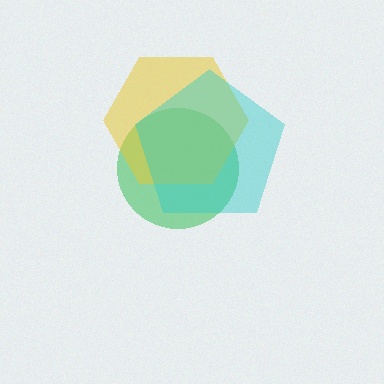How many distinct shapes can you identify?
There are 3 distinct shapes: a green circle, a yellow hexagon, a cyan pentagon.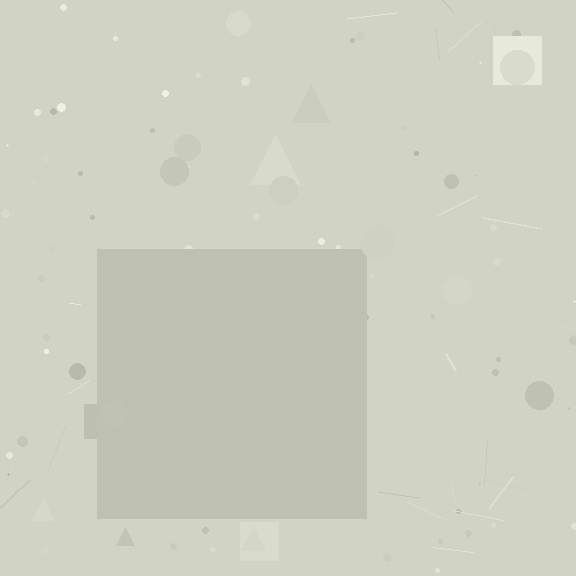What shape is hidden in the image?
A square is hidden in the image.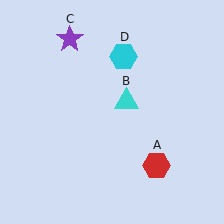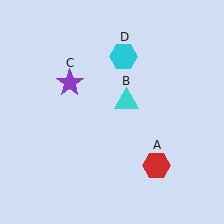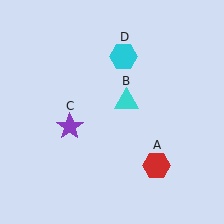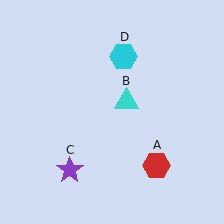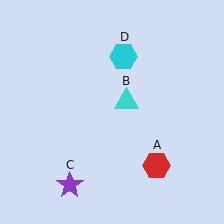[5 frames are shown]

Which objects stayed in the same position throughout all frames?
Red hexagon (object A) and cyan triangle (object B) and cyan hexagon (object D) remained stationary.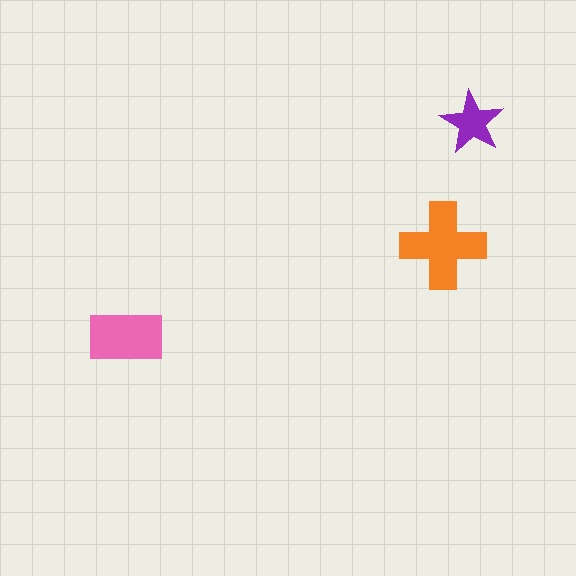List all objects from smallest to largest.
The purple star, the pink rectangle, the orange cross.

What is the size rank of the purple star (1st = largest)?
3rd.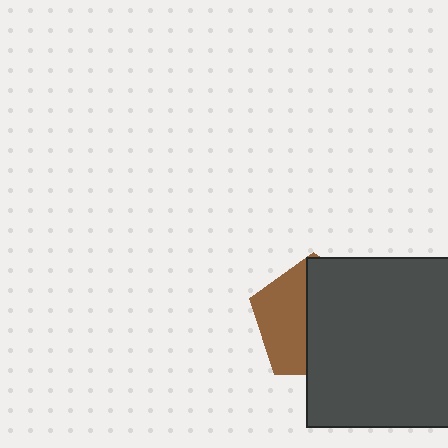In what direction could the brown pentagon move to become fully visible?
The brown pentagon could move left. That would shift it out from behind the dark gray square entirely.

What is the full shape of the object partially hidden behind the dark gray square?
The partially hidden object is a brown pentagon.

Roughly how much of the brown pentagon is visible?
A small part of it is visible (roughly 41%).